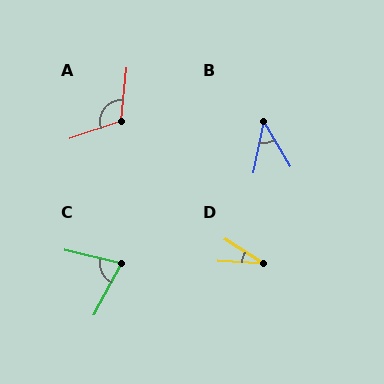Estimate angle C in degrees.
Approximately 75 degrees.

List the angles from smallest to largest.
D (30°), B (42°), C (75°), A (114°).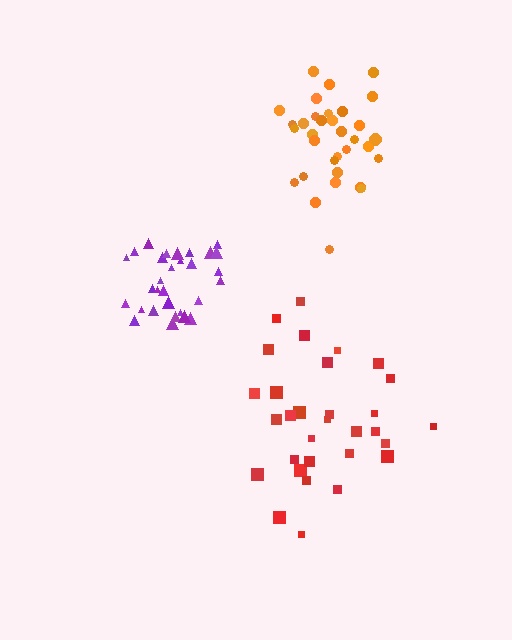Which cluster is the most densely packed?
Orange.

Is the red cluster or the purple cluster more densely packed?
Purple.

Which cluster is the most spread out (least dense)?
Red.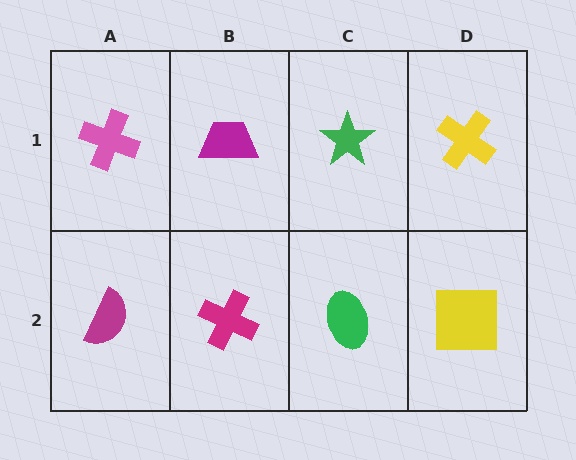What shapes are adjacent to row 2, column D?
A yellow cross (row 1, column D), a green ellipse (row 2, column C).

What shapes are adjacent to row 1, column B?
A magenta cross (row 2, column B), a pink cross (row 1, column A), a green star (row 1, column C).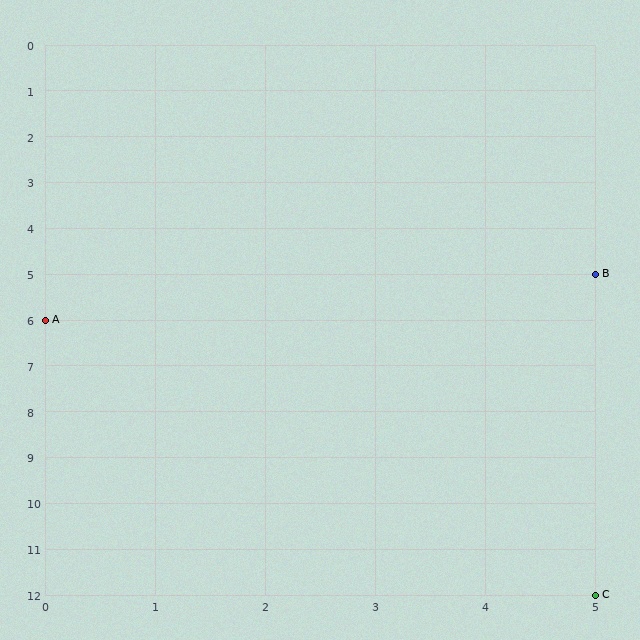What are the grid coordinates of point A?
Point A is at grid coordinates (0, 6).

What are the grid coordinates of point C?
Point C is at grid coordinates (5, 12).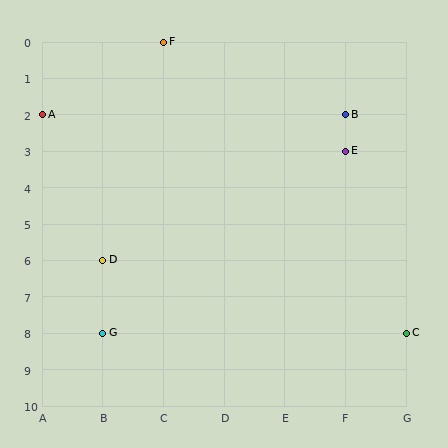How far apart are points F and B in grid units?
Points F and B are 3 columns and 2 rows apart (about 3.6 grid units diagonally).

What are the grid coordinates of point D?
Point D is at grid coordinates (B, 6).